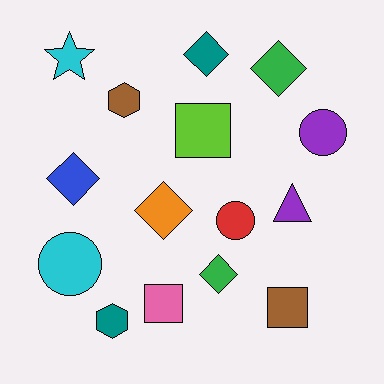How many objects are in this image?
There are 15 objects.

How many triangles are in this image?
There is 1 triangle.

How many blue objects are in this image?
There is 1 blue object.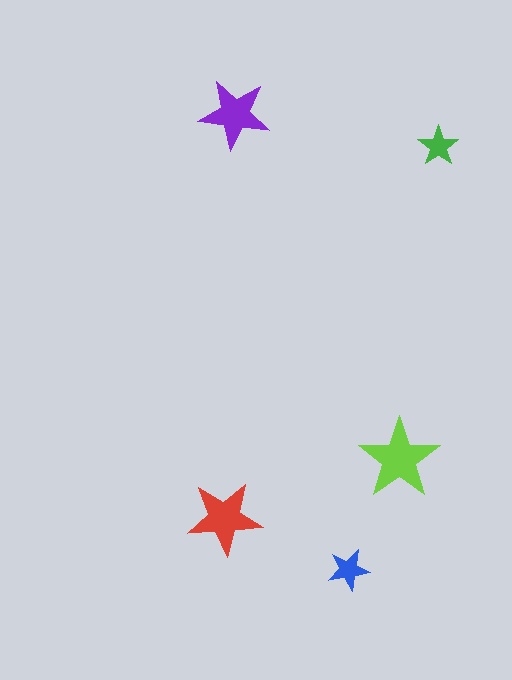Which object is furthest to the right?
The green star is rightmost.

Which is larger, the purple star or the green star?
The purple one.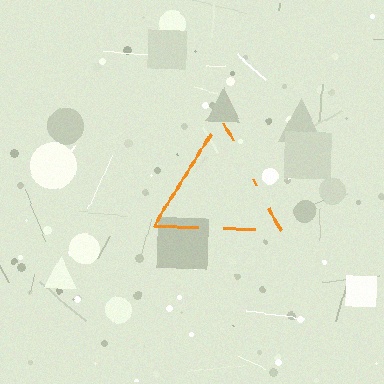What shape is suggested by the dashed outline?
The dashed outline suggests a triangle.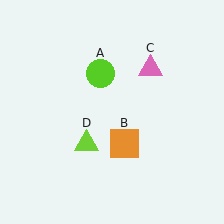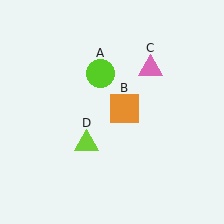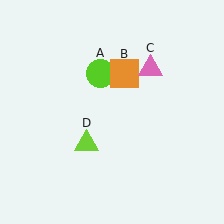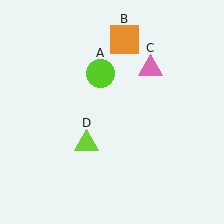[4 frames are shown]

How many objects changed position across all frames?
1 object changed position: orange square (object B).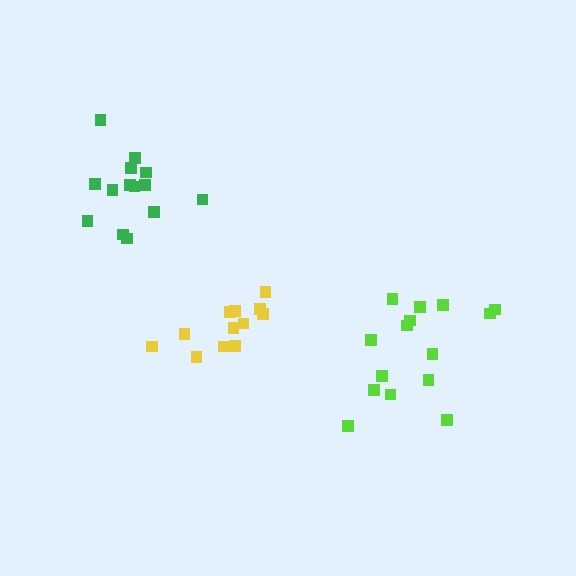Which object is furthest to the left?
The green cluster is leftmost.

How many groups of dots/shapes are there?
There are 3 groups.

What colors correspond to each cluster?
The clusters are colored: lime, yellow, green.